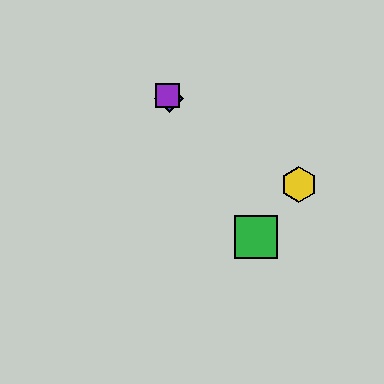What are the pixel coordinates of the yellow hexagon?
The yellow hexagon is at (299, 184).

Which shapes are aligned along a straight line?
The red diamond, the blue diamond, the green square, the purple square are aligned along a straight line.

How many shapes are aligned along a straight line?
4 shapes (the red diamond, the blue diamond, the green square, the purple square) are aligned along a straight line.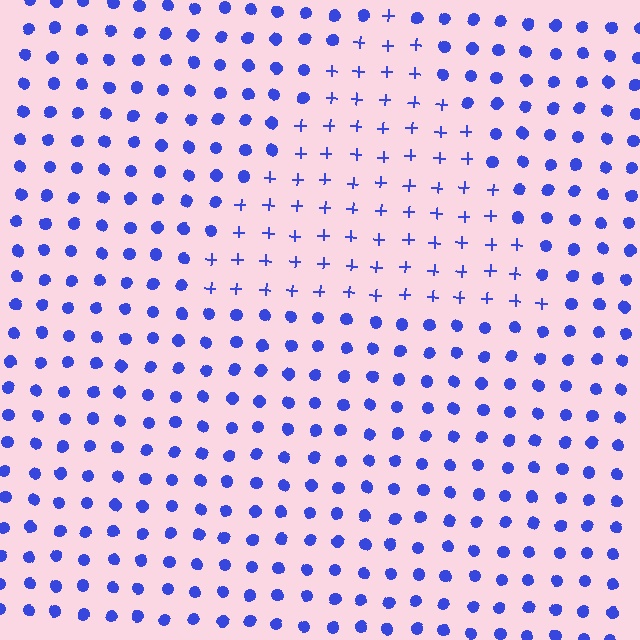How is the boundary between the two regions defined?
The boundary is defined by a change in element shape: plus signs inside vs. circles outside. All elements share the same color and spacing.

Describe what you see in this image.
The image is filled with small blue elements arranged in a uniform grid. A triangle-shaped region contains plus signs, while the surrounding area contains circles. The boundary is defined purely by the change in element shape.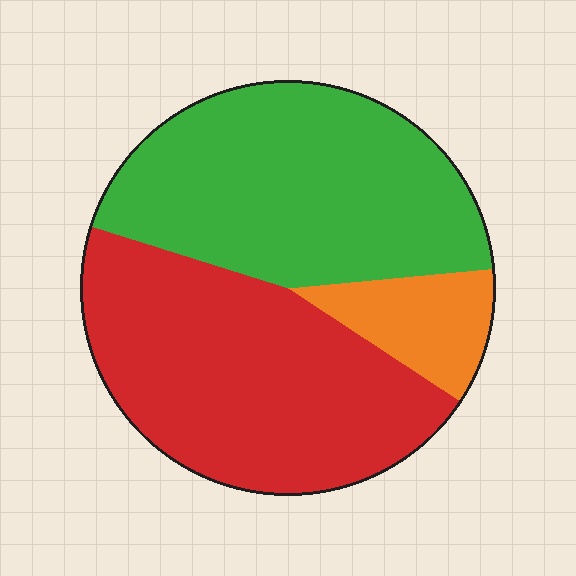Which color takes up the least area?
Orange, at roughly 10%.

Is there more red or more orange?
Red.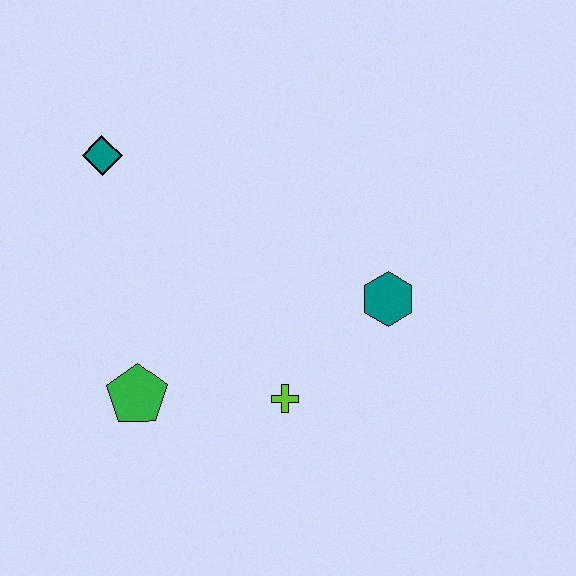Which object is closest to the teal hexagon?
The lime cross is closest to the teal hexagon.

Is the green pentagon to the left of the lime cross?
Yes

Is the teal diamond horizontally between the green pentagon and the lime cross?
No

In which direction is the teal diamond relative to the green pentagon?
The teal diamond is above the green pentagon.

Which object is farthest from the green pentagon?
The teal hexagon is farthest from the green pentagon.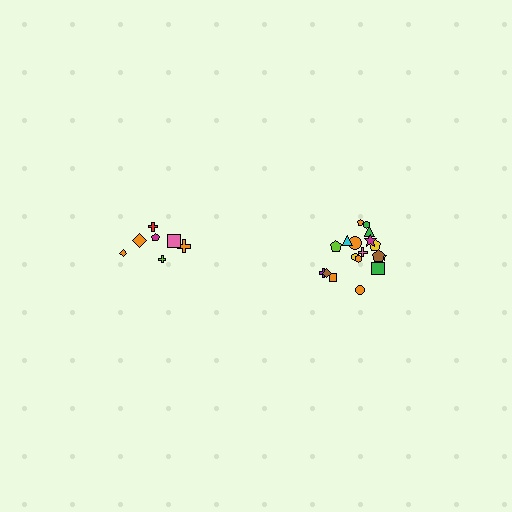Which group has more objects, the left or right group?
The right group.